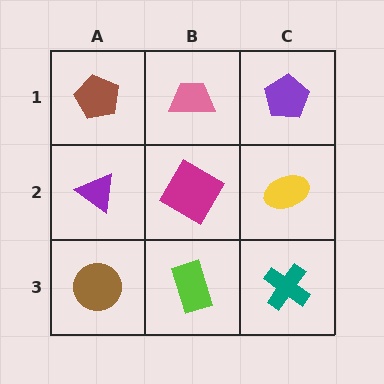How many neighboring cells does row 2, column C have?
3.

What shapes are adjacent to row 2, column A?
A brown pentagon (row 1, column A), a brown circle (row 3, column A), a magenta square (row 2, column B).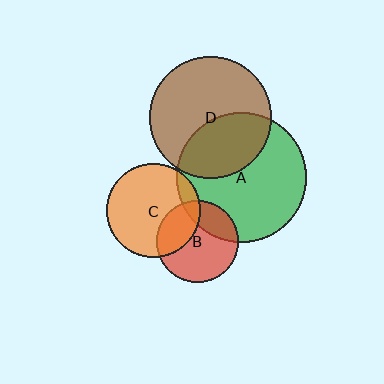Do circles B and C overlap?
Yes.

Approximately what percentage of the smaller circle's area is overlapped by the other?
Approximately 30%.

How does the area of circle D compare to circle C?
Approximately 1.7 times.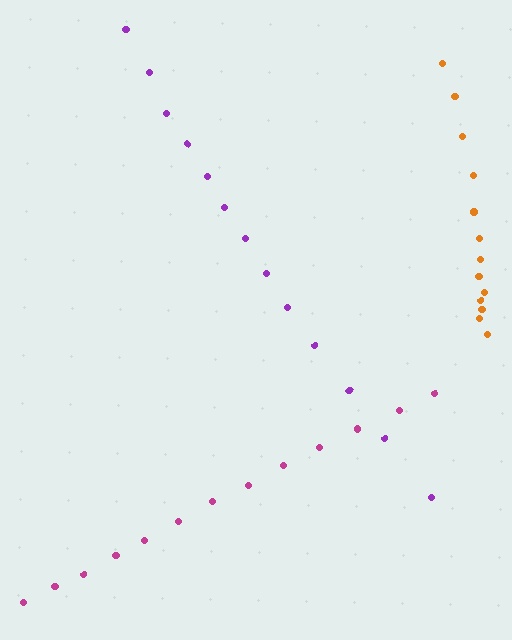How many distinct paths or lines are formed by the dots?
There are 3 distinct paths.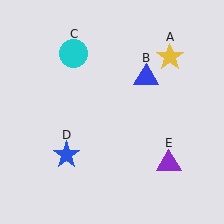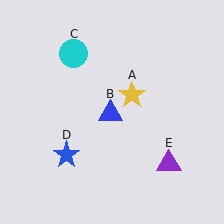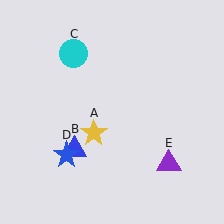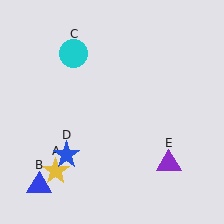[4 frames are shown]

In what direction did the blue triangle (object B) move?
The blue triangle (object B) moved down and to the left.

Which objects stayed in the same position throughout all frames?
Cyan circle (object C) and blue star (object D) and purple triangle (object E) remained stationary.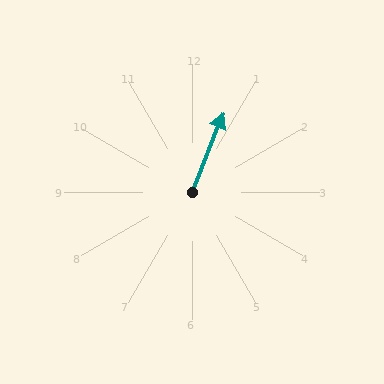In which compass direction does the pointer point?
North.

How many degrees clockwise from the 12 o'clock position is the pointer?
Approximately 22 degrees.